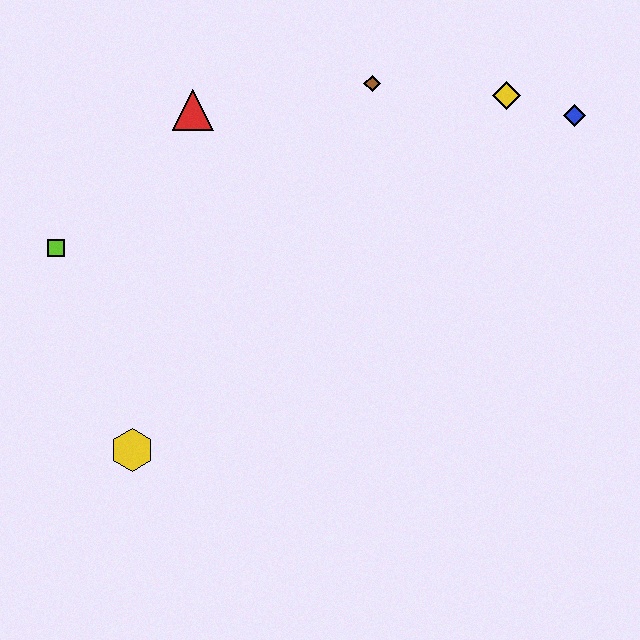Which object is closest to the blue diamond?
The yellow diamond is closest to the blue diamond.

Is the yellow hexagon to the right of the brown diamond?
No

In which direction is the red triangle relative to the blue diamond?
The red triangle is to the left of the blue diamond.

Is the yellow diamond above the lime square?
Yes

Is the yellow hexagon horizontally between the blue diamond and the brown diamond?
No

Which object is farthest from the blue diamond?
The yellow hexagon is farthest from the blue diamond.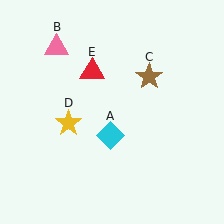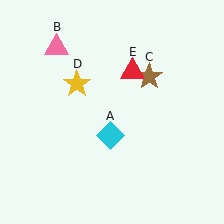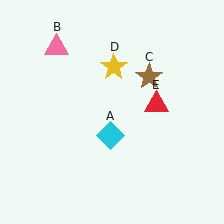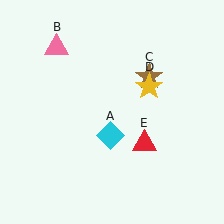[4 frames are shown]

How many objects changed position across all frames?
2 objects changed position: yellow star (object D), red triangle (object E).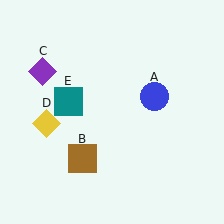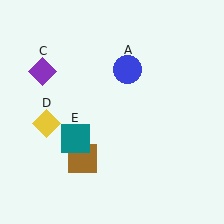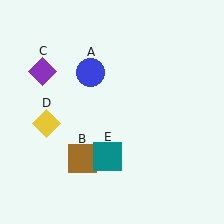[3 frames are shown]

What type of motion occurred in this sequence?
The blue circle (object A), teal square (object E) rotated counterclockwise around the center of the scene.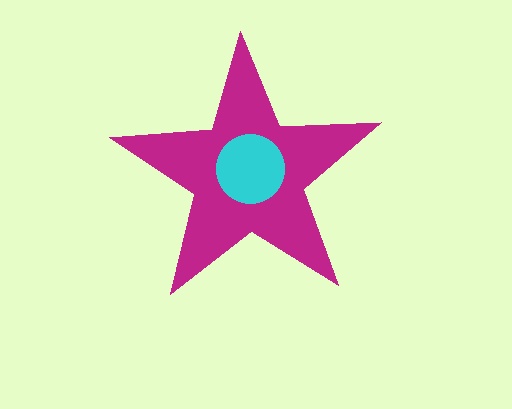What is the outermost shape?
The magenta star.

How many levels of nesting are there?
2.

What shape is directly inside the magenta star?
The cyan circle.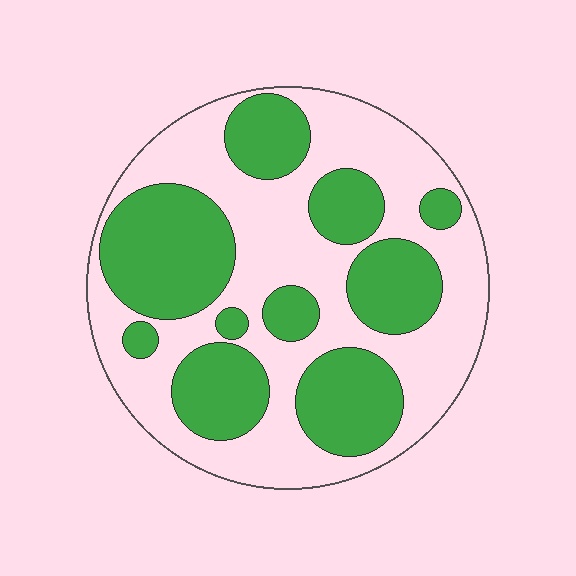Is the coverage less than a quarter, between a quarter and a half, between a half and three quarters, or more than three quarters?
Between a quarter and a half.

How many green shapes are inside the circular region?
10.